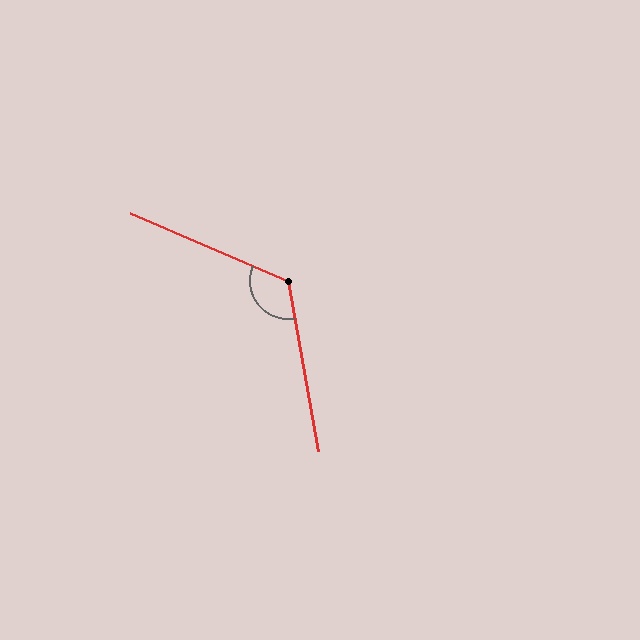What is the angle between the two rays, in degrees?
Approximately 123 degrees.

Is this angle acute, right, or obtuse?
It is obtuse.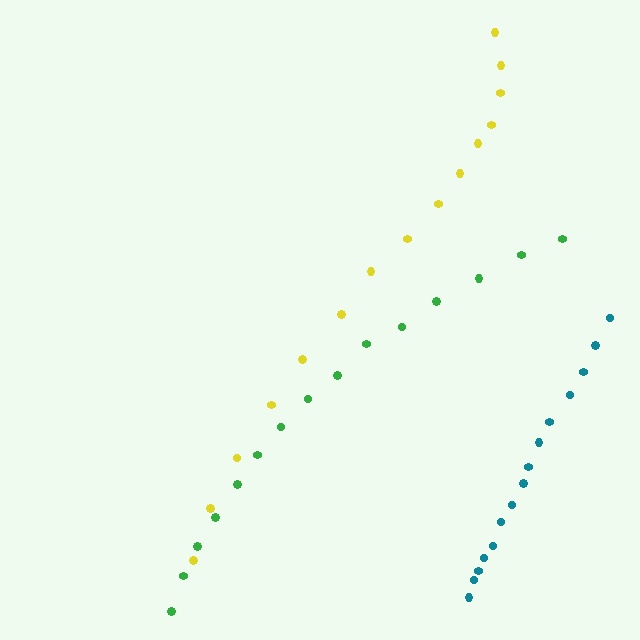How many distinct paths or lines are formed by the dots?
There are 3 distinct paths.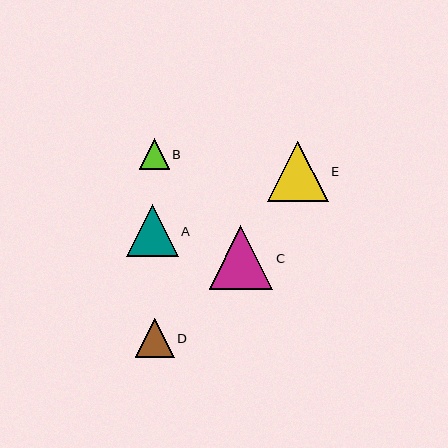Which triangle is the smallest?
Triangle B is the smallest with a size of approximately 30 pixels.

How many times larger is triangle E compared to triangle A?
Triangle E is approximately 1.2 times the size of triangle A.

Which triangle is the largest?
Triangle C is the largest with a size of approximately 64 pixels.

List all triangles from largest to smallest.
From largest to smallest: C, E, A, D, B.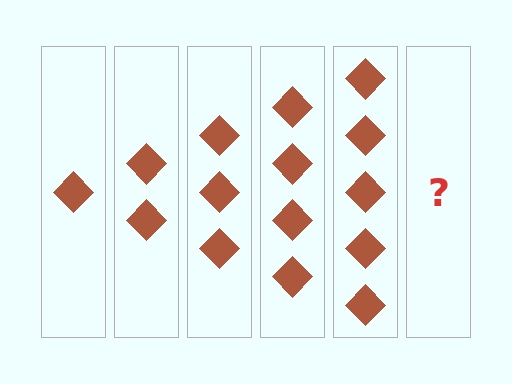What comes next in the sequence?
The next element should be 6 diamonds.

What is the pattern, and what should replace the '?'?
The pattern is that each step adds one more diamond. The '?' should be 6 diamonds.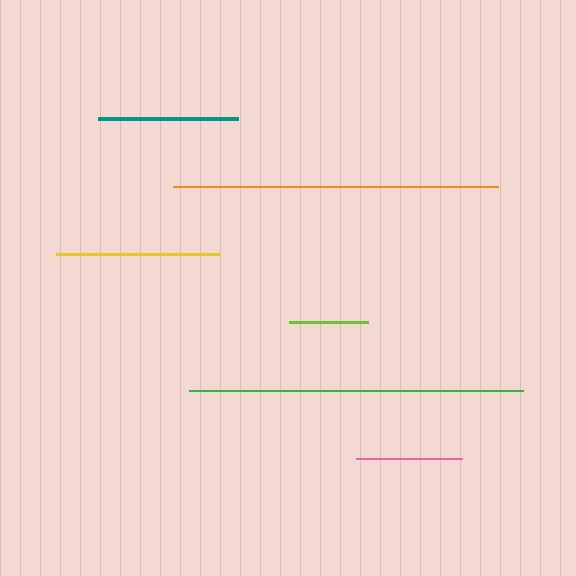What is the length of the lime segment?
The lime segment is approximately 79 pixels long.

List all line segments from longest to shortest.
From longest to shortest: green, orange, yellow, teal, pink, lime.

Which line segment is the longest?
The green line is the longest at approximately 334 pixels.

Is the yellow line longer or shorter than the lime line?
The yellow line is longer than the lime line.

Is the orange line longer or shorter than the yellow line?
The orange line is longer than the yellow line.